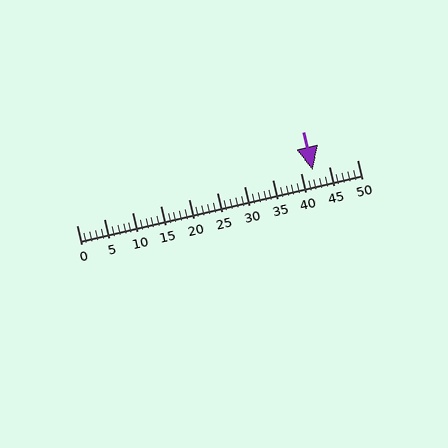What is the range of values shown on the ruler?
The ruler shows values from 0 to 50.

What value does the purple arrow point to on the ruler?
The purple arrow points to approximately 42.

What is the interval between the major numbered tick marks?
The major tick marks are spaced 5 units apart.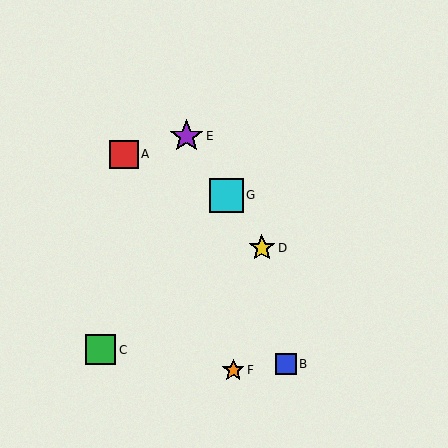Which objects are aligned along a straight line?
Objects D, E, G are aligned along a straight line.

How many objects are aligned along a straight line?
3 objects (D, E, G) are aligned along a straight line.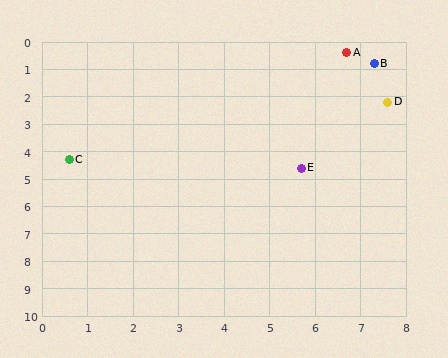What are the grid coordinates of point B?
Point B is at approximately (7.3, 0.8).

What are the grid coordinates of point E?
Point E is at approximately (5.7, 4.6).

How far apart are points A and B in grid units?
Points A and B are about 0.7 grid units apart.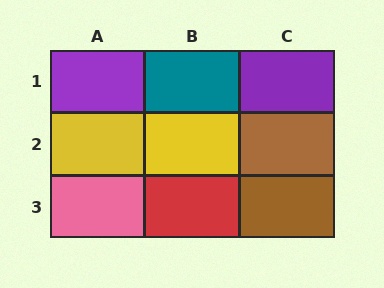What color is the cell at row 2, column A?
Yellow.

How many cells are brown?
2 cells are brown.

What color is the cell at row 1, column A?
Purple.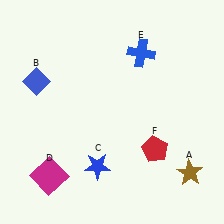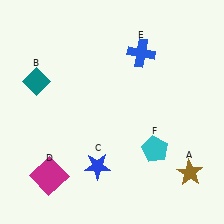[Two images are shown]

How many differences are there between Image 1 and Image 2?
There are 2 differences between the two images.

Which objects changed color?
B changed from blue to teal. F changed from red to cyan.